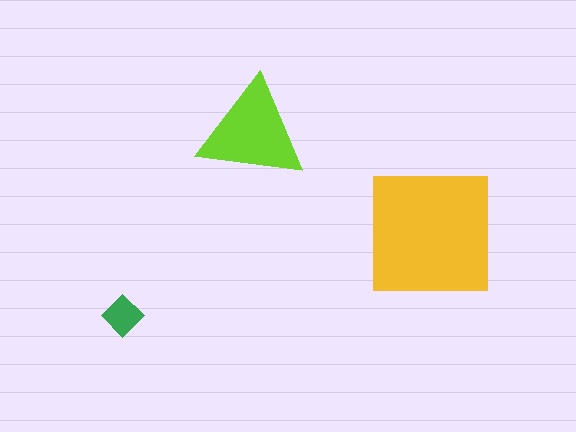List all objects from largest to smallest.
The yellow square, the lime triangle, the green diamond.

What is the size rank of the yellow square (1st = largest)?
1st.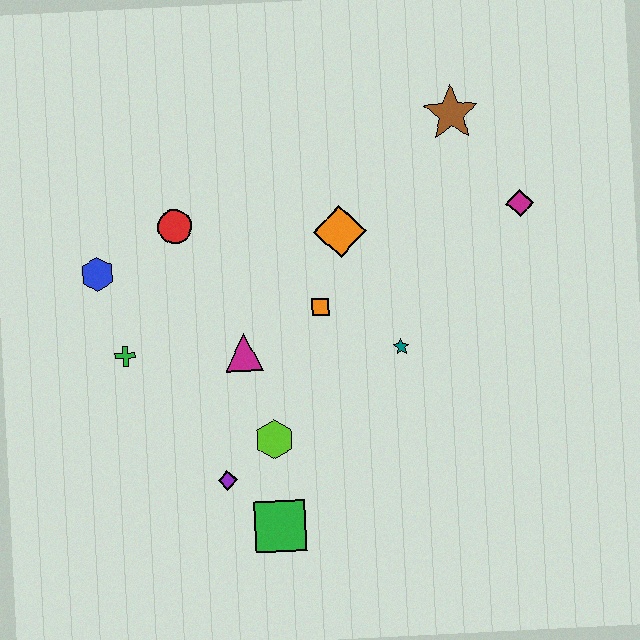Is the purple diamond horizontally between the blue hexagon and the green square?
Yes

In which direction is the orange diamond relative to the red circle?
The orange diamond is to the right of the red circle.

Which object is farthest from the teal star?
The blue hexagon is farthest from the teal star.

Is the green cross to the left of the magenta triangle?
Yes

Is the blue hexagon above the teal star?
Yes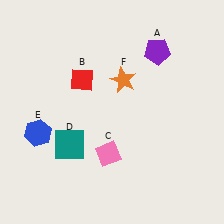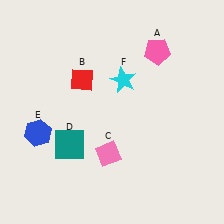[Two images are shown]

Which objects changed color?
A changed from purple to pink. F changed from orange to cyan.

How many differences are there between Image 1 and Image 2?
There are 2 differences between the two images.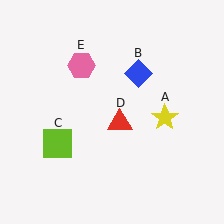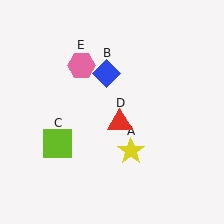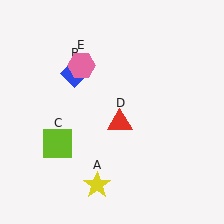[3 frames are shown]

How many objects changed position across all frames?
2 objects changed position: yellow star (object A), blue diamond (object B).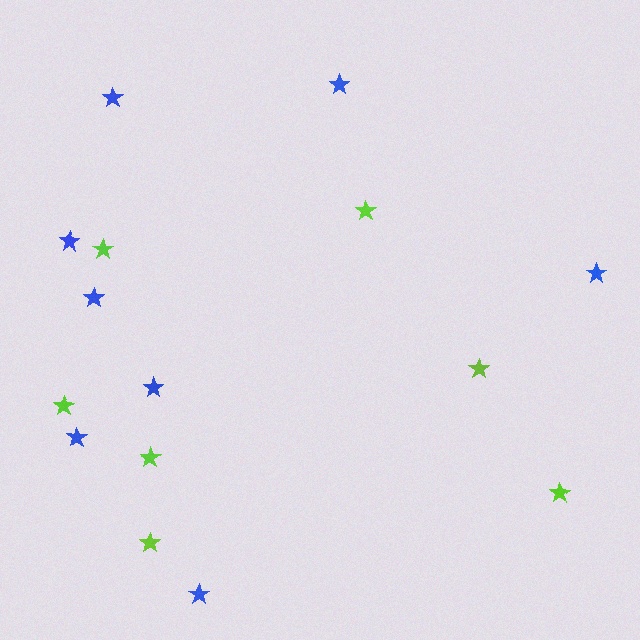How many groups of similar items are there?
There are 2 groups: one group of blue stars (8) and one group of lime stars (7).